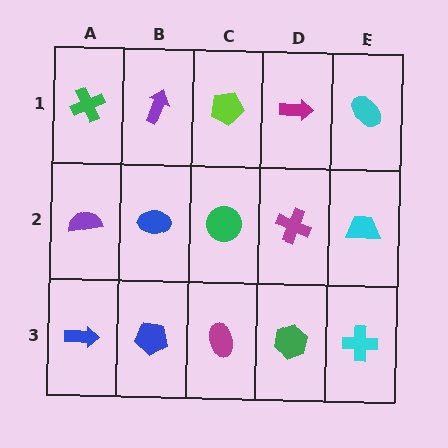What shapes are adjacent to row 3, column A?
A purple semicircle (row 2, column A), a blue pentagon (row 3, column B).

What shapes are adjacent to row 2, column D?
A magenta arrow (row 1, column D), a green hexagon (row 3, column D), a green circle (row 2, column C), a cyan trapezoid (row 2, column E).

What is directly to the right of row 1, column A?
A purple arrow.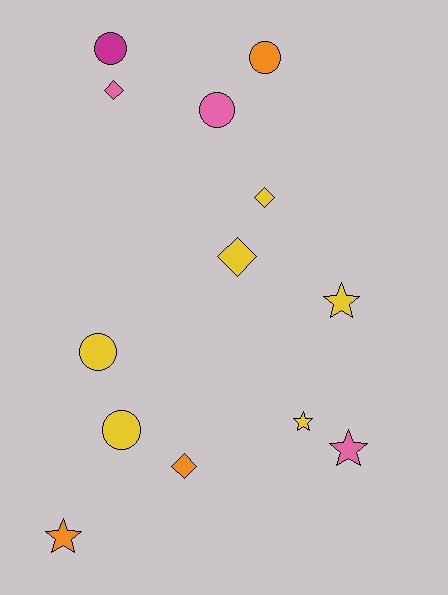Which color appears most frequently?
Yellow, with 6 objects.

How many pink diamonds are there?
There is 1 pink diamond.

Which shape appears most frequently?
Circle, with 5 objects.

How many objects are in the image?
There are 13 objects.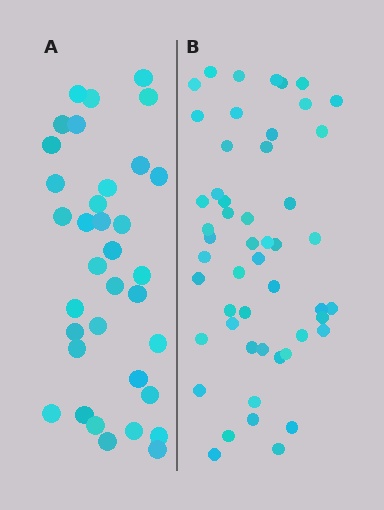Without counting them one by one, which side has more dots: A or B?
Region B (the right region) has more dots.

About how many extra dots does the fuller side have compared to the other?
Region B has approximately 15 more dots than region A.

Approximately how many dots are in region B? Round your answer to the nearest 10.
About 50 dots. (The exact count is 51, which rounds to 50.)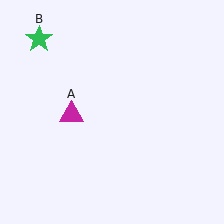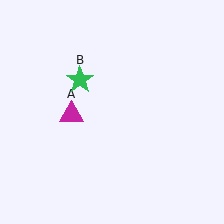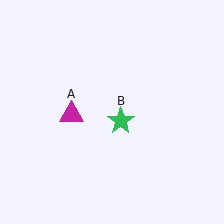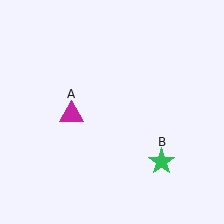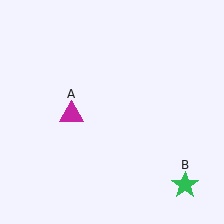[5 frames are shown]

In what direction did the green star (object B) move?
The green star (object B) moved down and to the right.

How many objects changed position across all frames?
1 object changed position: green star (object B).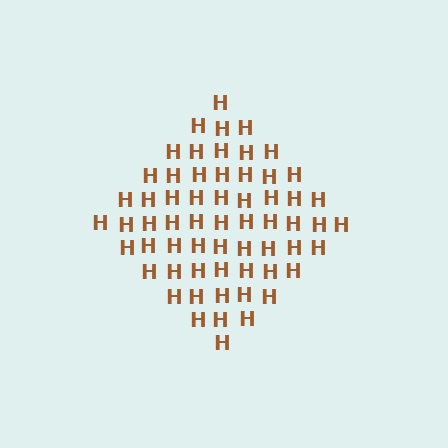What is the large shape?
The large shape is a diamond.